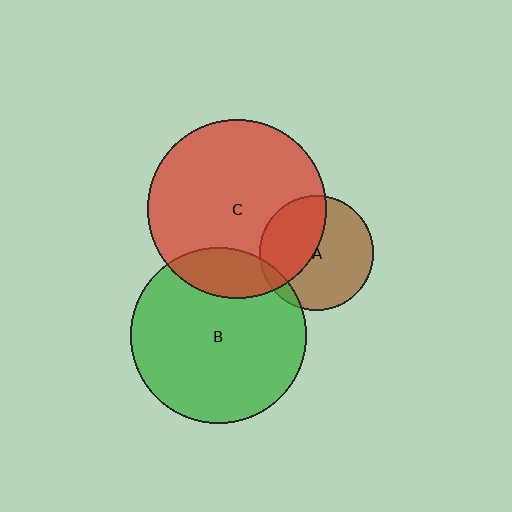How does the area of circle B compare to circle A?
Approximately 2.4 times.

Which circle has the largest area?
Circle C (red).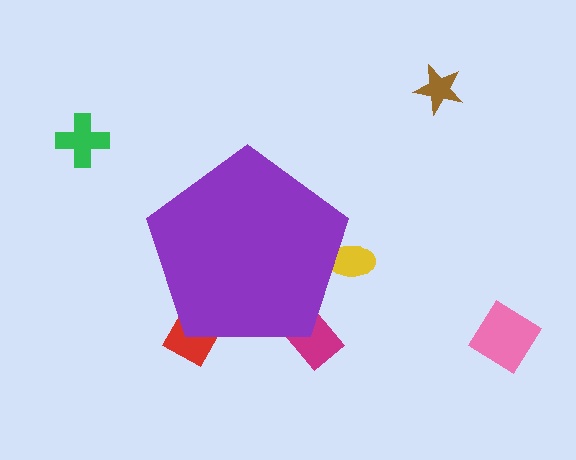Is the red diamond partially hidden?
Yes, the red diamond is partially hidden behind the purple pentagon.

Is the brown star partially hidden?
No, the brown star is fully visible.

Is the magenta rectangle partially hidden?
Yes, the magenta rectangle is partially hidden behind the purple pentagon.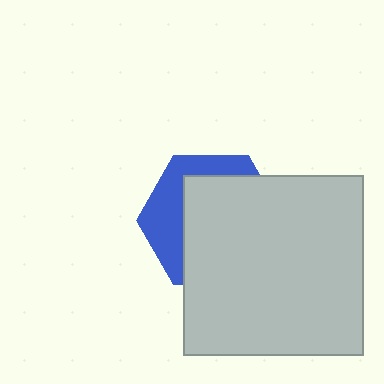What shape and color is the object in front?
The object in front is a light gray square.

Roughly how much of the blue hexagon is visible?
A small part of it is visible (roughly 35%).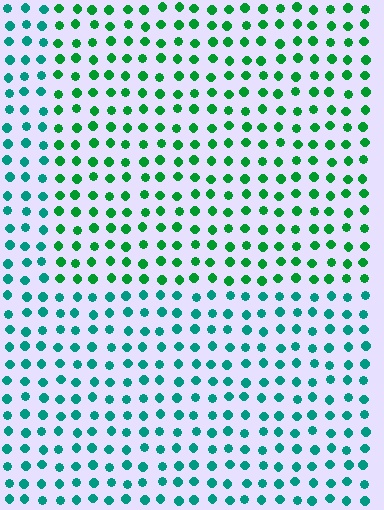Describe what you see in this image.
The image is filled with small teal elements in a uniform arrangement. A rectangle-shaped region is visible where the elements are tinted to a slightly different hue, forming a subtle color boundary.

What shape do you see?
I see a rectangle.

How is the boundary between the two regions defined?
The boundary is defined purely by a slight shift in hue (about 34 degrees). Spacing, size, and orientation are identical on both sides.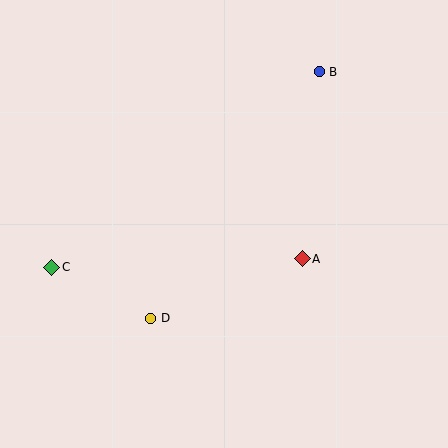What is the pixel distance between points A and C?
The distance between A and C is 251 pixels.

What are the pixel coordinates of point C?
Point C is at (52, 267).